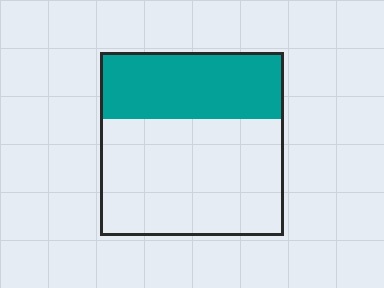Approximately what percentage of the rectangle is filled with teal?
Approximately 35%.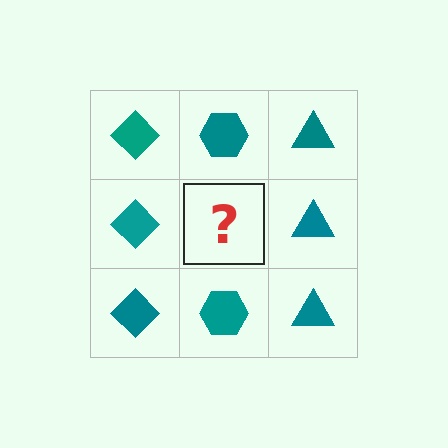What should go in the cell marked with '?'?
The missing cell should contain a teal hexagon.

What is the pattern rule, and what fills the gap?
The rule is that each column has a consistent shape. The gap should be filled with a teal hexagon.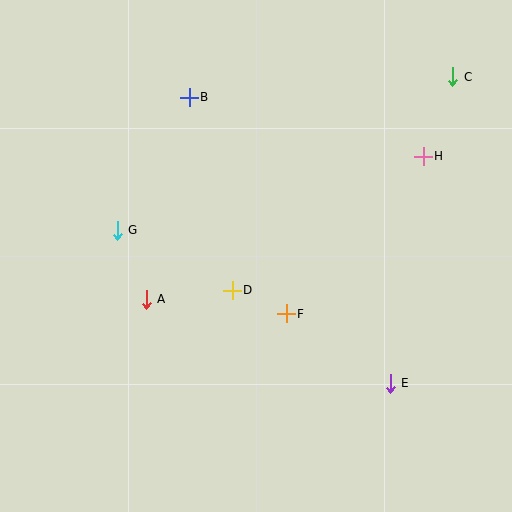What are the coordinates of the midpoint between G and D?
The midpoint between G and D is at (175, 260).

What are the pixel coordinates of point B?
Point B is at (189, 97).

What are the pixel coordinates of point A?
Point A is at (146, 299).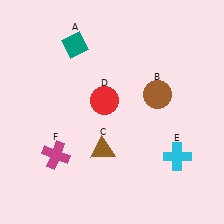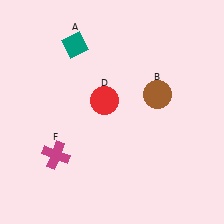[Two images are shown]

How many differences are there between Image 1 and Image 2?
There are 2 differences between the two images.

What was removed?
The cyan cross (E), the brown triangle (C) were removed in Image 2.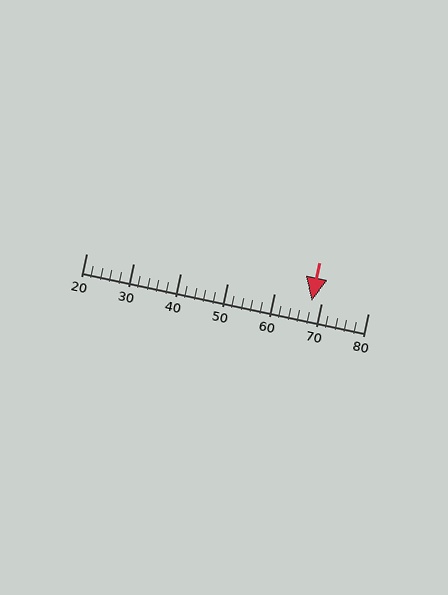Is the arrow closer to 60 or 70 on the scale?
The arrow is closer to 70.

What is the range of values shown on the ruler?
The ruler shows values from 20 to 80.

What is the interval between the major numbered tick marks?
The major tick marks are spaced 10 units apart.